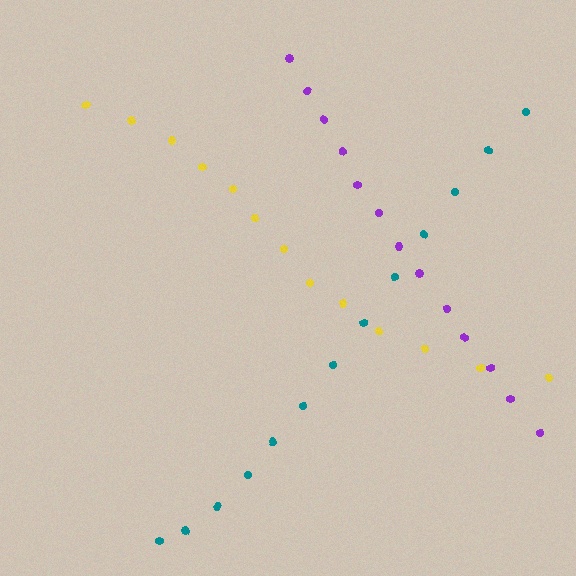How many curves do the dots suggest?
There are 3 distinct paths.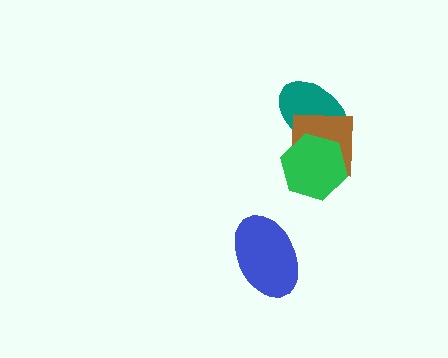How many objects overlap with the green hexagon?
2 objects overlap with the green hexagon.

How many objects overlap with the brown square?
2 objects overlap with the brown square.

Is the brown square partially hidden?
Yes, it is partially covered by another shape.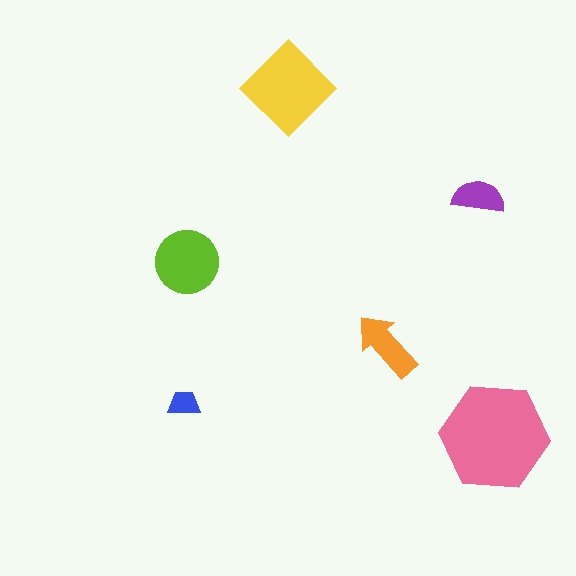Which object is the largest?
The pink hexagon.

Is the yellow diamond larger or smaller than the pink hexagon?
Smaller.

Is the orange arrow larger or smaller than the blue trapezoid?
Larger.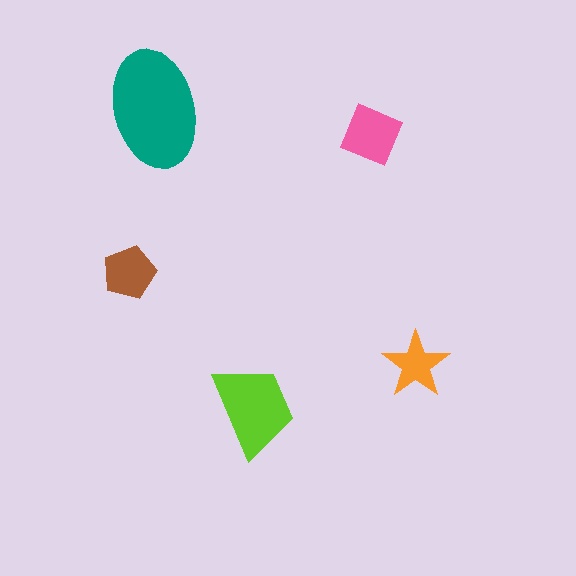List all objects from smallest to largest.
The orange star, the brown pentagon, the pink diamond, the lime trapezoid, the teal ellipse.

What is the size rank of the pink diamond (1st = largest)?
3rd.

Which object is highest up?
The teal ellipse is topmost.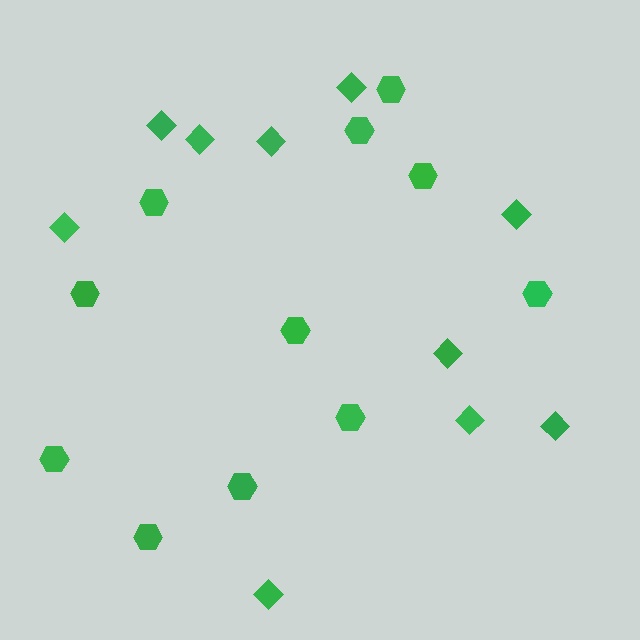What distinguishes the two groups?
There are 2 groups: one group of diamonds (10) and one group of hexagons (11).